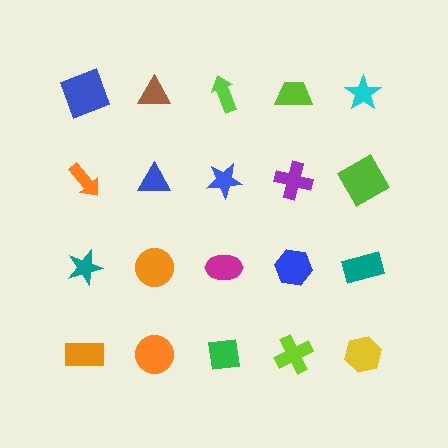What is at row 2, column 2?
A blue triangle.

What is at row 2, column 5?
A lime square.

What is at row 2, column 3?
A blue star.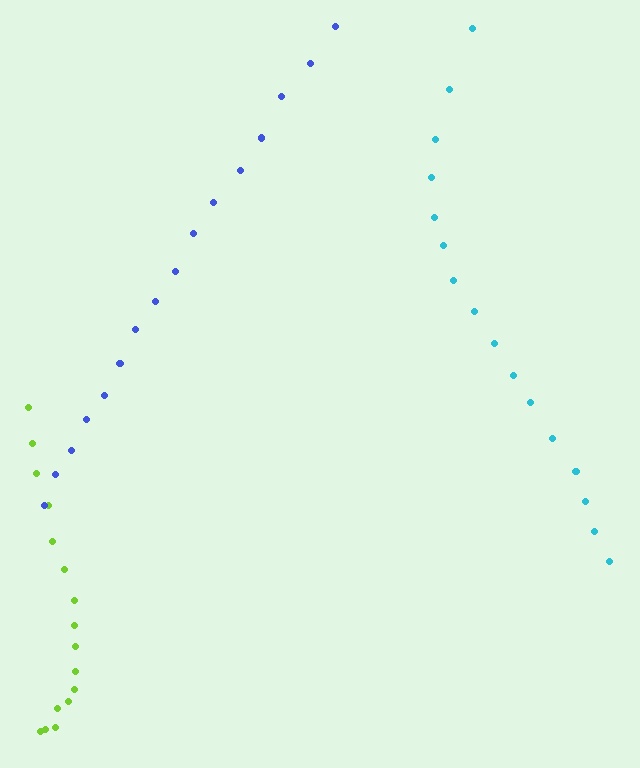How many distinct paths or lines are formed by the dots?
There are 3 distinct paths.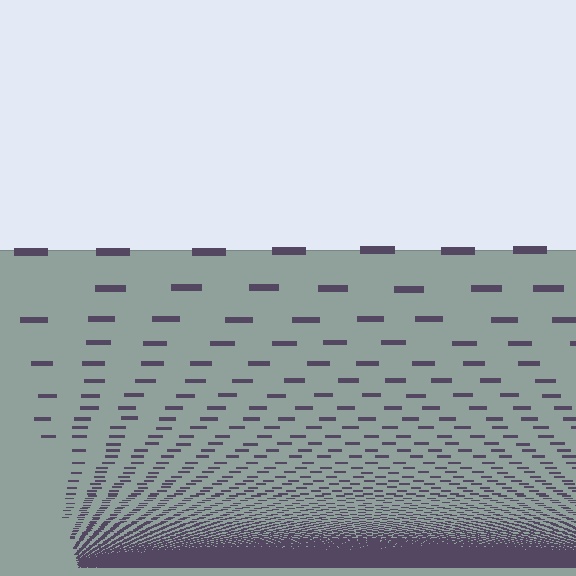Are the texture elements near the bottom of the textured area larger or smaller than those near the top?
Smaller. The gradient is inverted — elements near the bottom are smaller and denser.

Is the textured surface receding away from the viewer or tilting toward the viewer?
The surface appears to tilt toward the viewer. Texture elements get larger and sparser toward the top.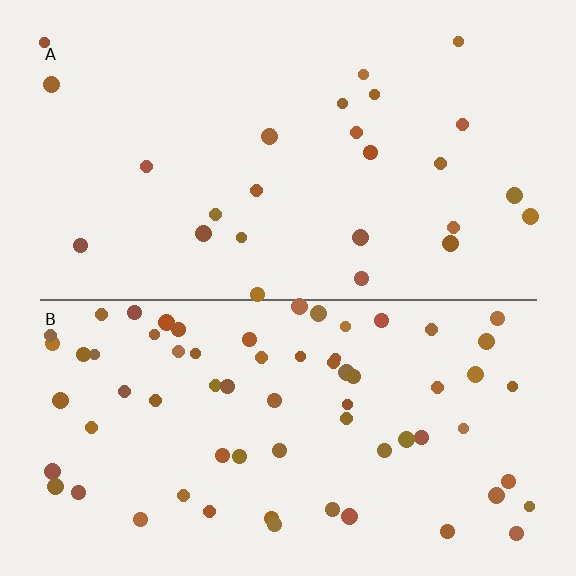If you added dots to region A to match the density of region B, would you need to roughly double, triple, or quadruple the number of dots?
Approximately triple.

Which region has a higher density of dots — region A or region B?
B (the bottom).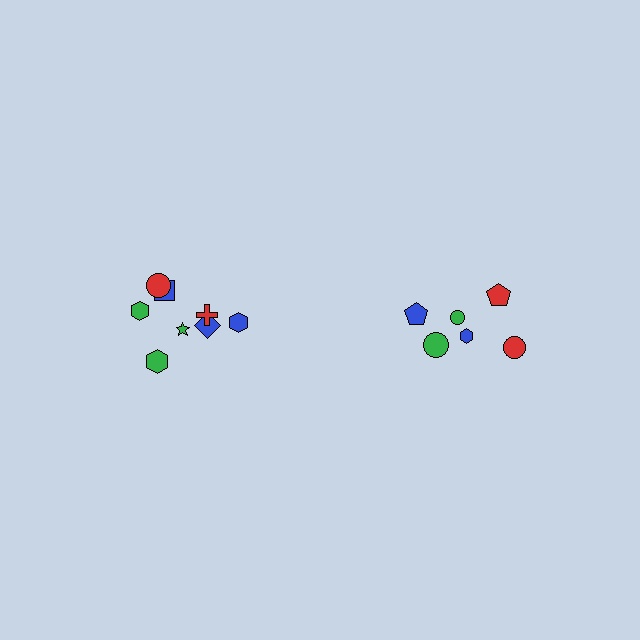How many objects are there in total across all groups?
There are 14 objects.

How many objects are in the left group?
There are 8 objects.